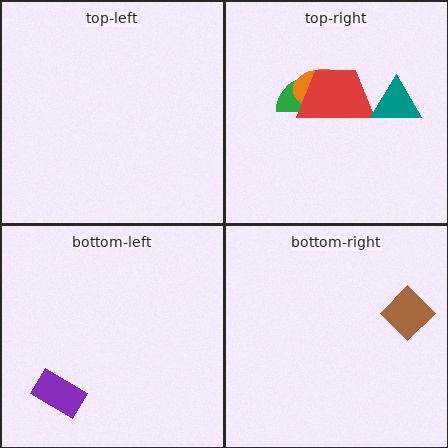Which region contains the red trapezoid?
The top-right region.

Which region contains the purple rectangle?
The bottom-left region.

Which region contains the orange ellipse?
The top-right region.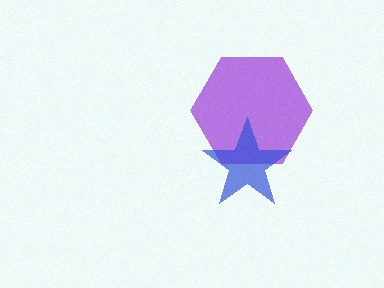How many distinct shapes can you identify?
There are 2 distinct shapes: a purple hexagon, a blue star.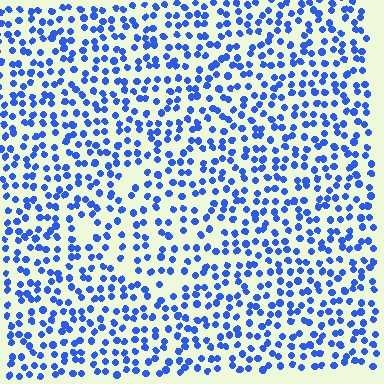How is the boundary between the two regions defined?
The boundary is defined by a change in element density (approximately 1.5x ratio). All elements are the same color, size, and shape.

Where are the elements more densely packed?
The elements are more densely packed outside the diamond boundary.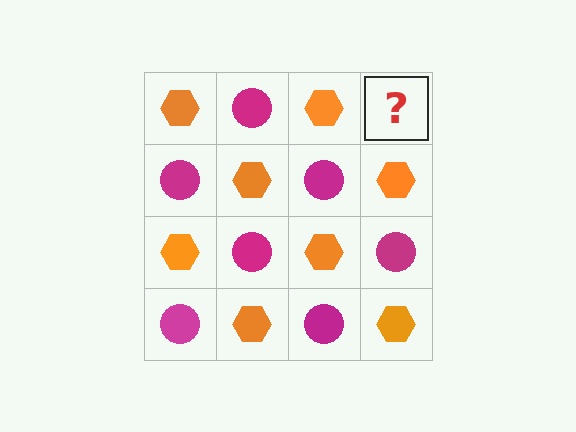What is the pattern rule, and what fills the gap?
The rule is that it alternates orange hexagon and magenta circle in a checkerboard pattern. The gap should be filled with a magenta circle.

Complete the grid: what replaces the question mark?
The question mark should be replaced with a magenta circle.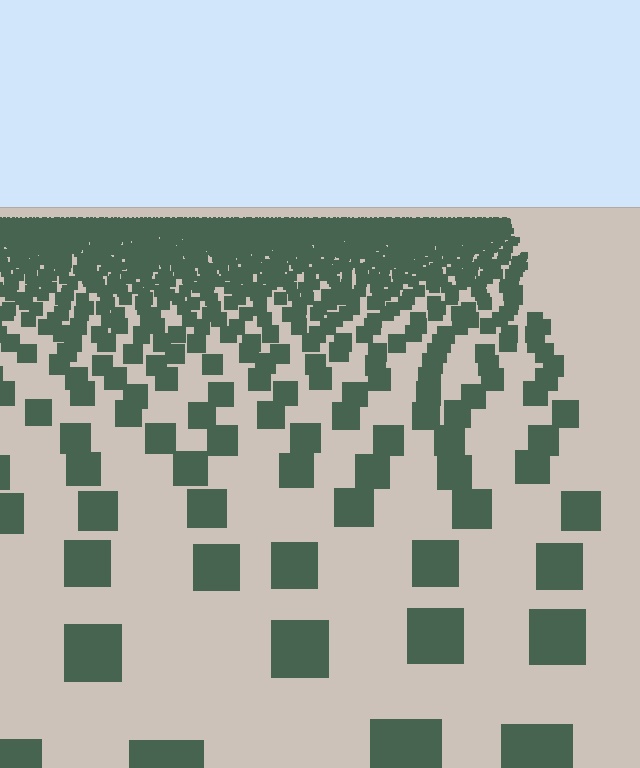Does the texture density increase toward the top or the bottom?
Density increases toward the top.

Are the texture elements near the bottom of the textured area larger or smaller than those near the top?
Larger. Near the bottom, elements are closer to the viewer and appear at a bigger on-screen size.